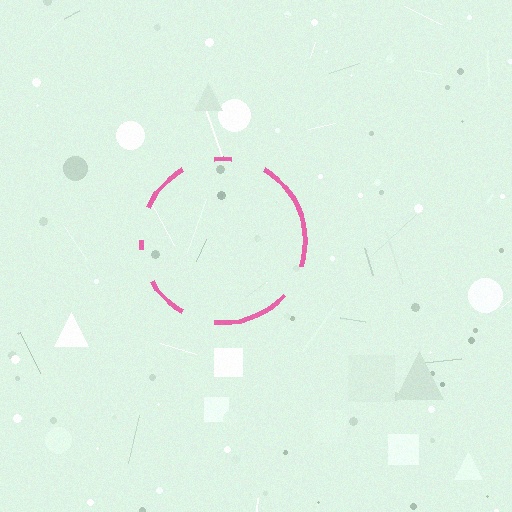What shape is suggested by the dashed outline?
The dashed outline suggests a circle.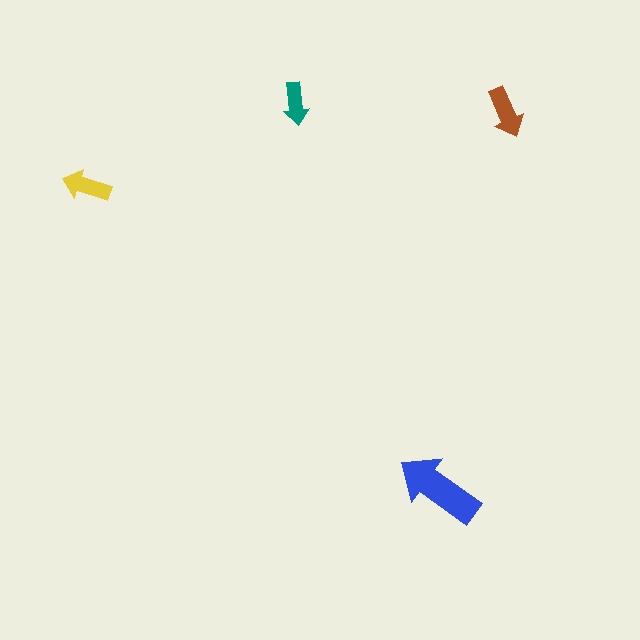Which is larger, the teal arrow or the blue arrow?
The blue one.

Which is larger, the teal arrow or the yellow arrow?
The yellow one.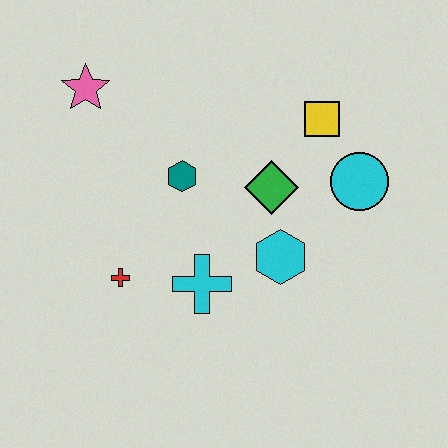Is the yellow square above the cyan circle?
Yes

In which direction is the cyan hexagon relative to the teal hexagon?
The cyan hexagon is to the right of the teal hexagon.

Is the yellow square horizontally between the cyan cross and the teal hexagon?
No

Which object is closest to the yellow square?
The cyan circle is closest to the yellow square.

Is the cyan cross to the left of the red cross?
No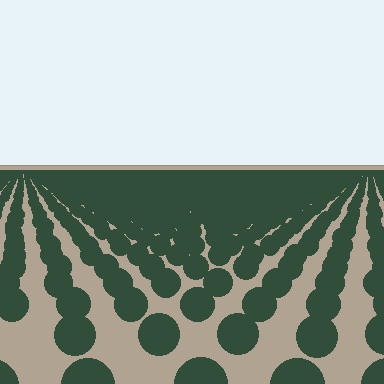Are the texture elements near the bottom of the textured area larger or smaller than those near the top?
Larger. Near the bottom, elements are closer to the viewer and appear at a bigger on-screen size.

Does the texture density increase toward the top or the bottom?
Density increases toward the top.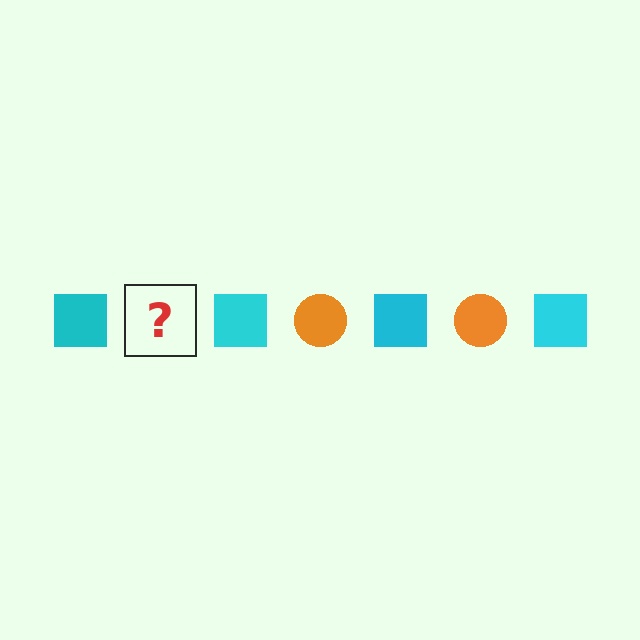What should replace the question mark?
The question mark should be replaced with an orange circle.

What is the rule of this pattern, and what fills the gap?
The rule is that the pattern alternates between cyan square and orange circle. The gap should be filled with an orange circle.